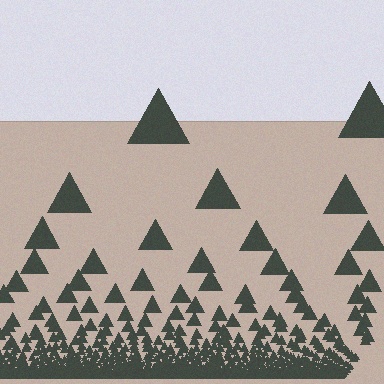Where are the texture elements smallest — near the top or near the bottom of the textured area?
Near the bottom.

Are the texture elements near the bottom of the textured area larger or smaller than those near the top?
Smaller. The gradient is inverted — elements near the bottom are smaller and denser.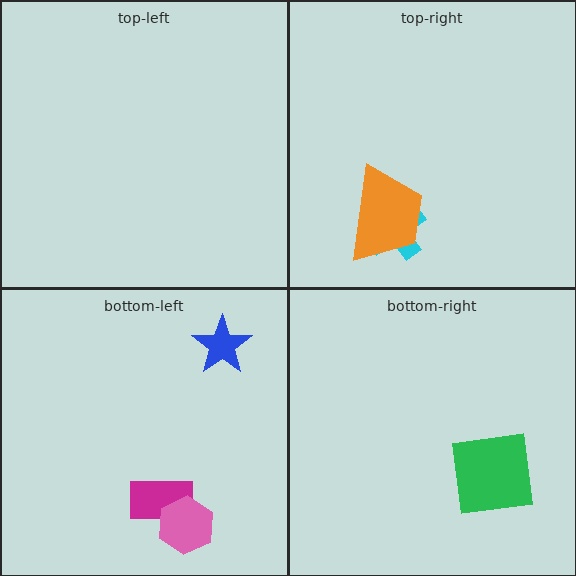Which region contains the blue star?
The bottom-left region.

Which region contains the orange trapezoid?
The top-right region.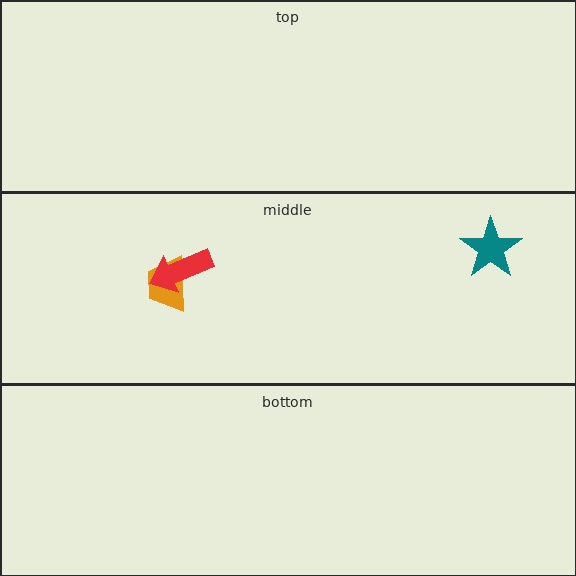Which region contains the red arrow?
The middle region.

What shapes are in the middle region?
The orange trapezoid, the teal star, the red arrow.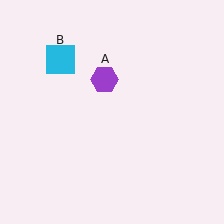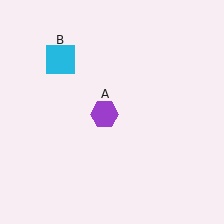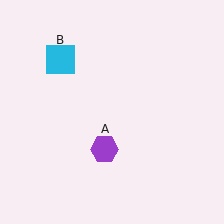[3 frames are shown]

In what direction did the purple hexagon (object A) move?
The purple hexagon (object A) moved down.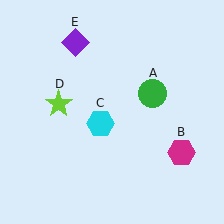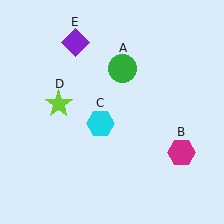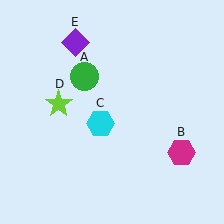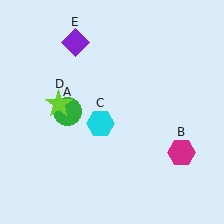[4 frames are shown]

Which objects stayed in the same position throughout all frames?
Magenta hexagon (object B) and cyan hexagon (object C) and lime star (object D) and purple diamond (object E) remained stationary.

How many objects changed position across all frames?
1 object changed position: green circle (object A).